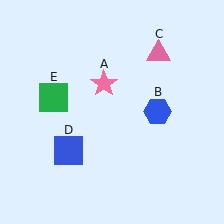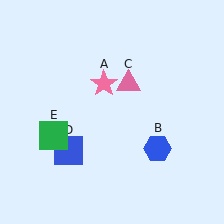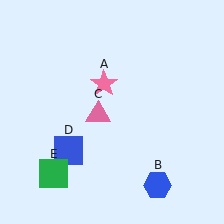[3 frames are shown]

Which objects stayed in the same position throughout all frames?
Pink star (object A) and blue square (object D) remained stationary.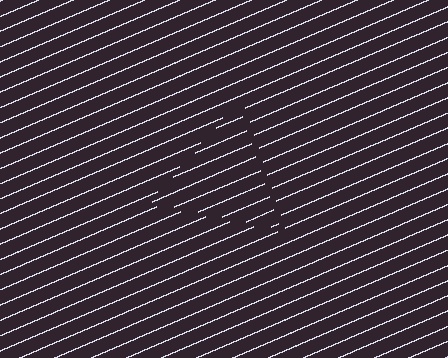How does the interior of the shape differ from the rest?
The interior of the shape contains the same grating, shifted by half a period — the contour is defined by the phase discontinuity where line-ends from the inner and outer gratings abut.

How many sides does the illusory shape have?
3 sides — the line-ends trace a triangle.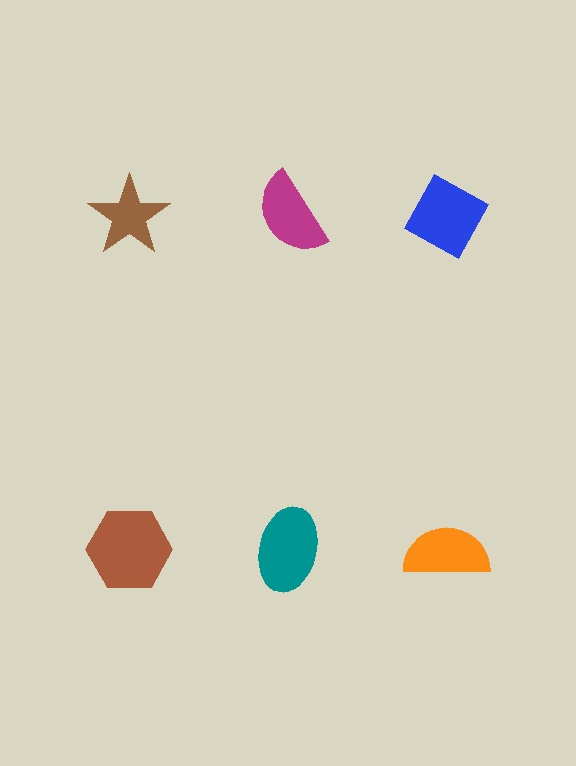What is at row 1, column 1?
A brown star.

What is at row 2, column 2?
A teal ellipse.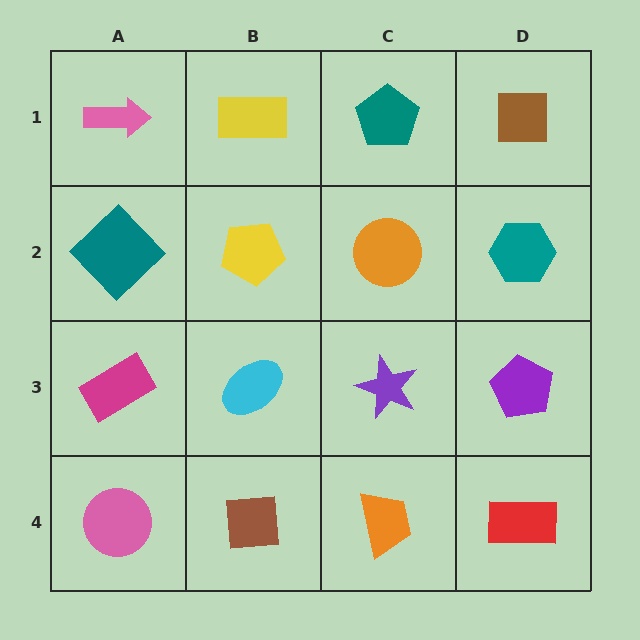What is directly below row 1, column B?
A yellow pentagon.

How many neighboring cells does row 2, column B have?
4.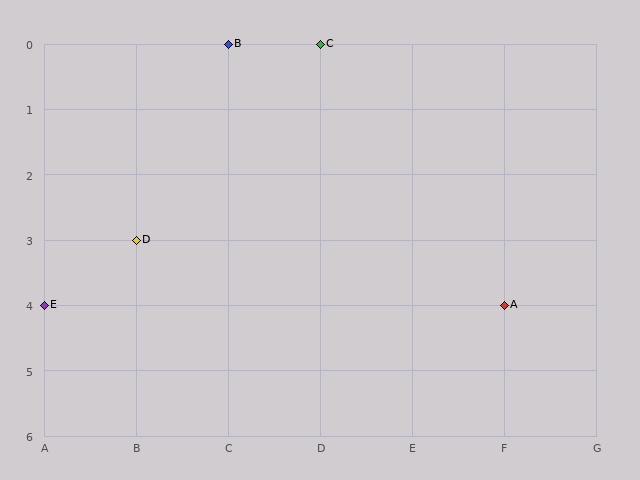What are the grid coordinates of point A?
Point A is at grid coordinates (F, 4).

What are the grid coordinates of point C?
Point C is at grid coordinates (D, 0).